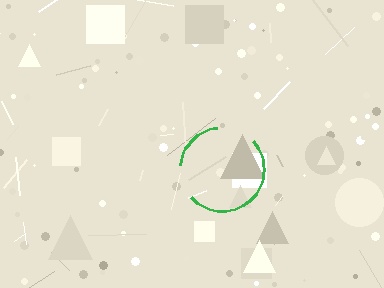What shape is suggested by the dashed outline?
The dashed outline suggests a circle.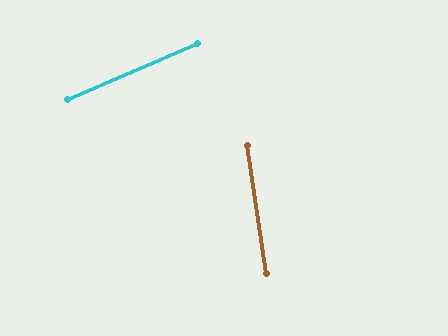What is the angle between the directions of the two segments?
Approximately 75 degrees.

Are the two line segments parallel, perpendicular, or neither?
Neither parallel nor perpendicular — they differ by about 75°.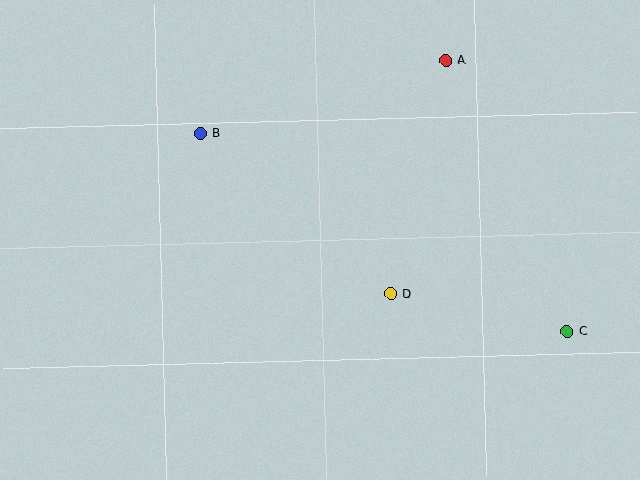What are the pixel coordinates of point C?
Point C is at (567, 331).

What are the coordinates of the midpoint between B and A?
The midpoint between B and A is at (323, 97).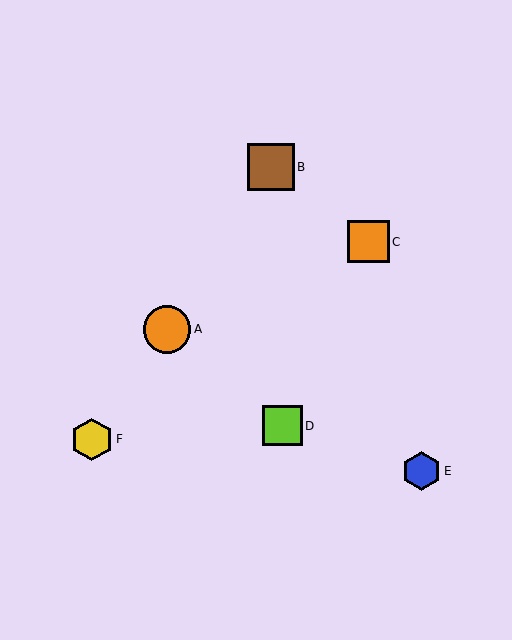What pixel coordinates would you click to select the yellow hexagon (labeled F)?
Click at (92, 439) to select the yellow hexagon F.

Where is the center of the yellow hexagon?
The center of the yellow hexagon is at (92, 439).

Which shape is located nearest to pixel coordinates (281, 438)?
The lime square (labeled D) at (282, 426) is nearest to that location.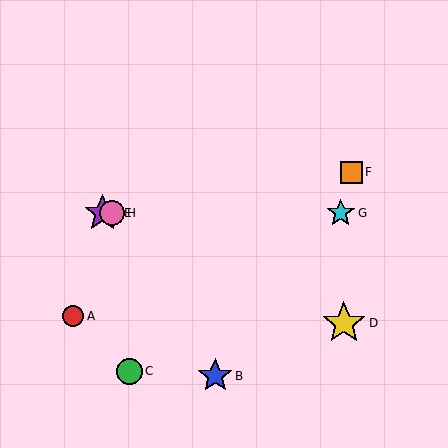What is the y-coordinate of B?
Object B is at y≈376.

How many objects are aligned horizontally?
3 objects (E, G, H) are aligned horizontally.